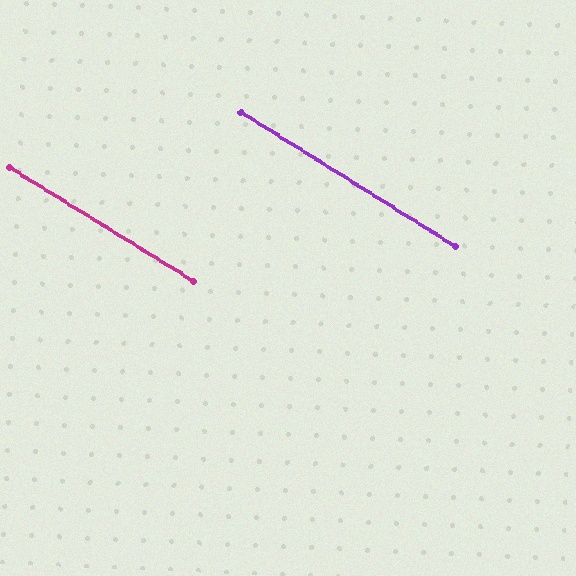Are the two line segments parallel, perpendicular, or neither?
Parallel — their directions differ by only 0.5°.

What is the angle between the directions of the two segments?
Approximately 0 degrees.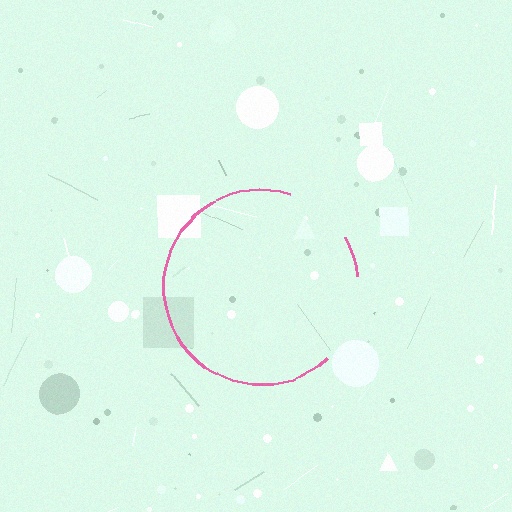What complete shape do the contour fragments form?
The contour fragments form a circle.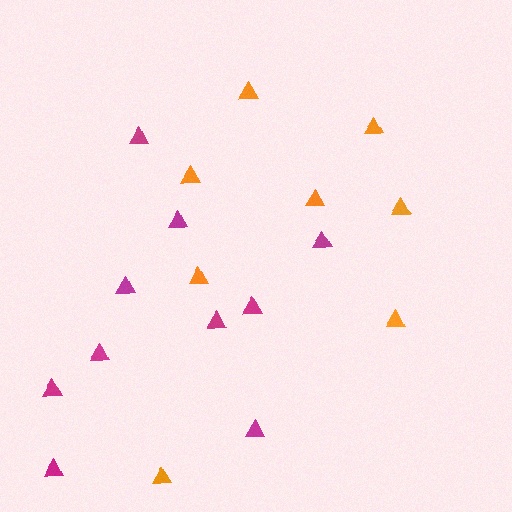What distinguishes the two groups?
There are 2 groups: one group of orange triangles (8) and one group of magenta triangles (10).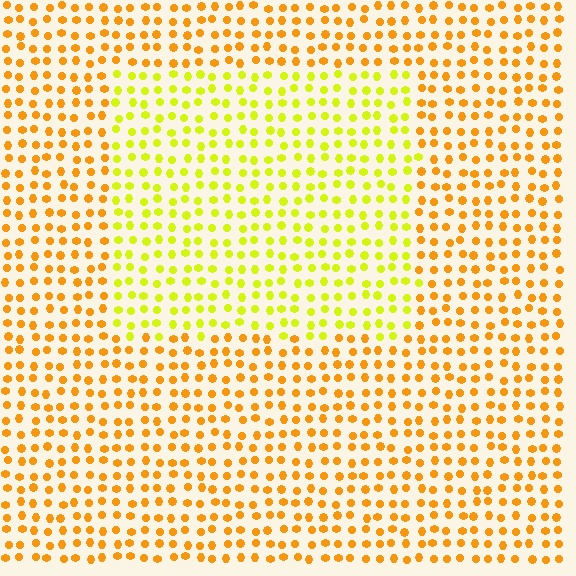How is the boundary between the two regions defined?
The boundary is defined purely by a slight shift in hue (about 34 degrees). Spacing, size, and orientation are identical on both sides.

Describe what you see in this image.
The image is filled with small orange elements in a uniform arrangement. A rectangle-shaped region is visible where the elements are tinted to a slightly different hue, forming a subtle color boundary.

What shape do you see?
I see a rectangle.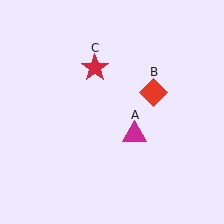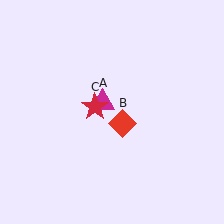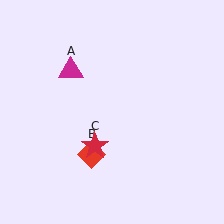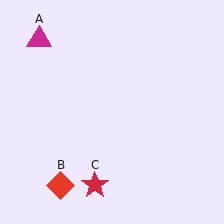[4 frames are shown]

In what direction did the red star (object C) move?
The red star (object C) moved down.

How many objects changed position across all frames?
3 objects changed position: magenta triangle (object A), red diamond (object B), red star (object C).